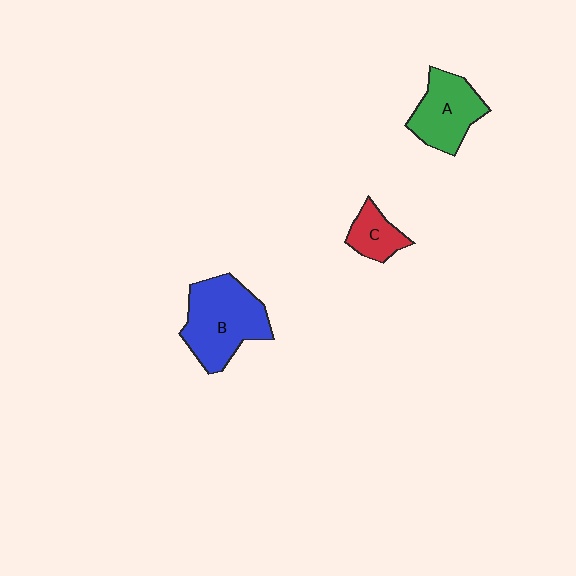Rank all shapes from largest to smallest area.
From largest to smallest: B (blue), A (green), C (red).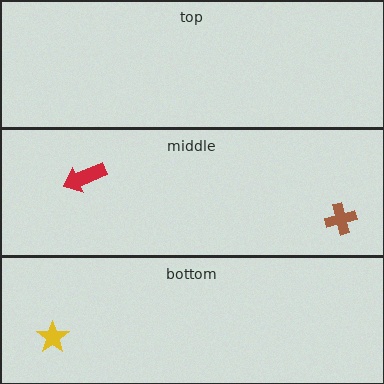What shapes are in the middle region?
The brown cross, the red arrow.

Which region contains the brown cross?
The middle region.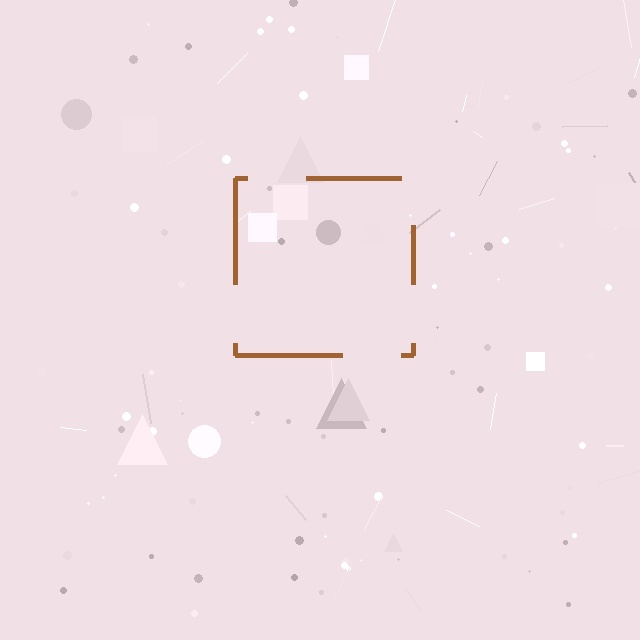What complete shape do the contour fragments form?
The contour fragments form a square.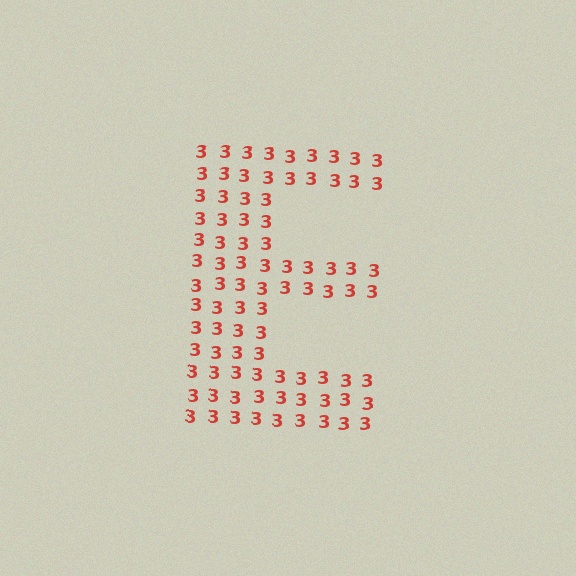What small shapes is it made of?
It is made of small digit 3's.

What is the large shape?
The large shape is the letter E.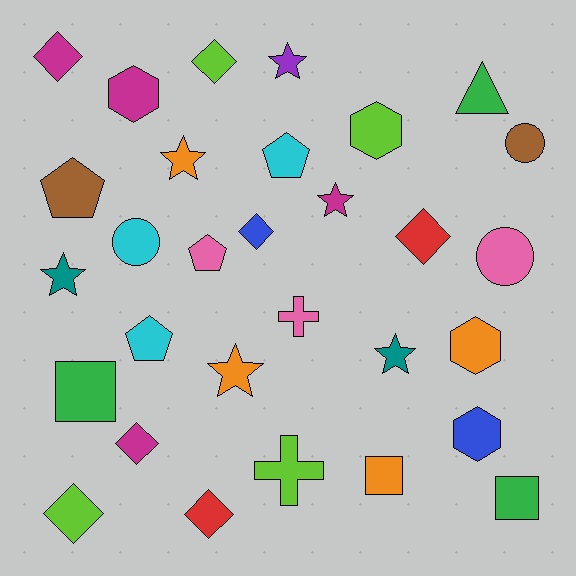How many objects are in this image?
There are 30 objects.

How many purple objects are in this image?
There is 1 purple object.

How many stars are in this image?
There are 6 stars.